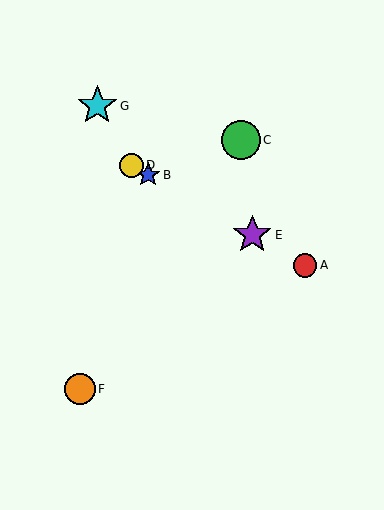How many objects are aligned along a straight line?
4 objects (A, B, D, E) are aligned along a straight line.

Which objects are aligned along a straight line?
Objects A, B, D, E are aligned along a straight line.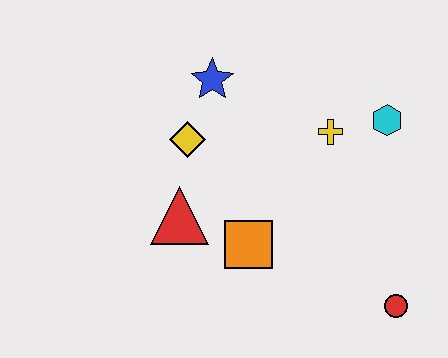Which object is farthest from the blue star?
The red circle is farthest from the blue star.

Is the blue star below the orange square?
No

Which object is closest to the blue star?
The yellow diamond is closest to the blue star.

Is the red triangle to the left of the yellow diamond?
Yes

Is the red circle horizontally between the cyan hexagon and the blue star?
No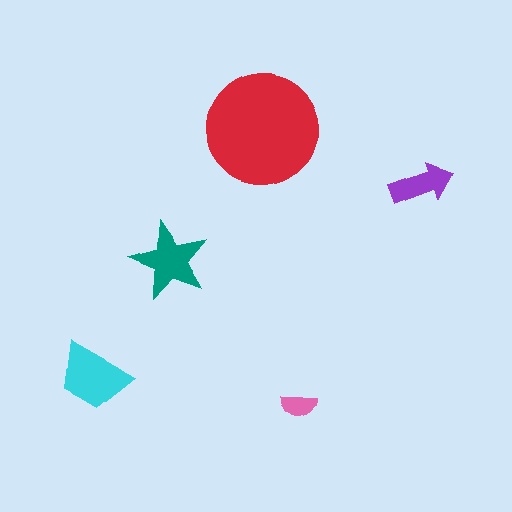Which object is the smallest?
The pink semicircle.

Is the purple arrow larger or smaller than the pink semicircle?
Larger.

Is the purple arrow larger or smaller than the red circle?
Smaller.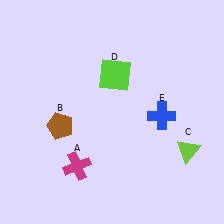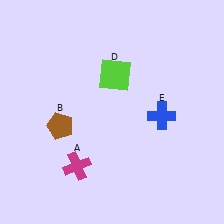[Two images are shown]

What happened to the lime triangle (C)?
The lime triangle (C) was removed in Image 2. It was in the bottom-right area of Image 1.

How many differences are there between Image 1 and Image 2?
There is 1 difference between the two images.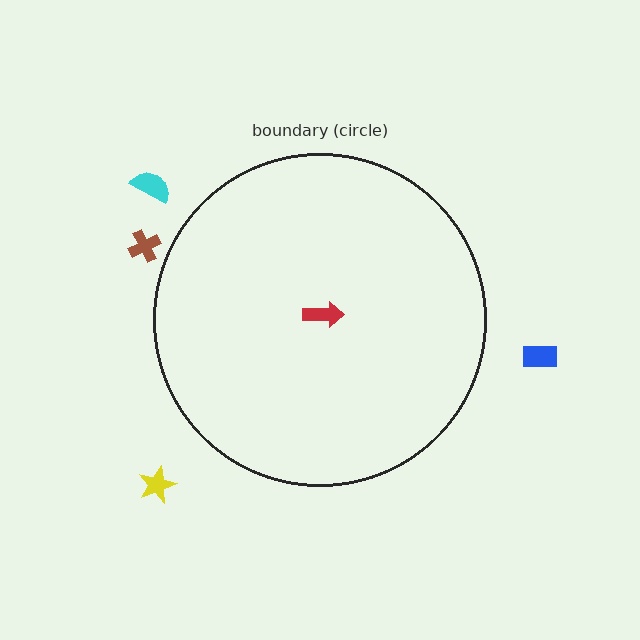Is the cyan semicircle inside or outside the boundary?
Outside.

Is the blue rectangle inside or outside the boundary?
Outside.